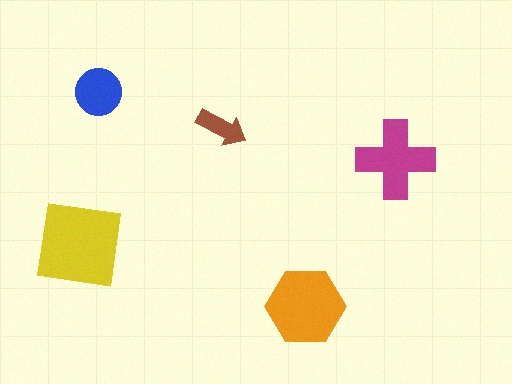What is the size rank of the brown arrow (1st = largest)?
5th.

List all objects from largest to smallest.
The yellow square, the orange hexagon, the magenta cross, the blue circle, the brown arrow.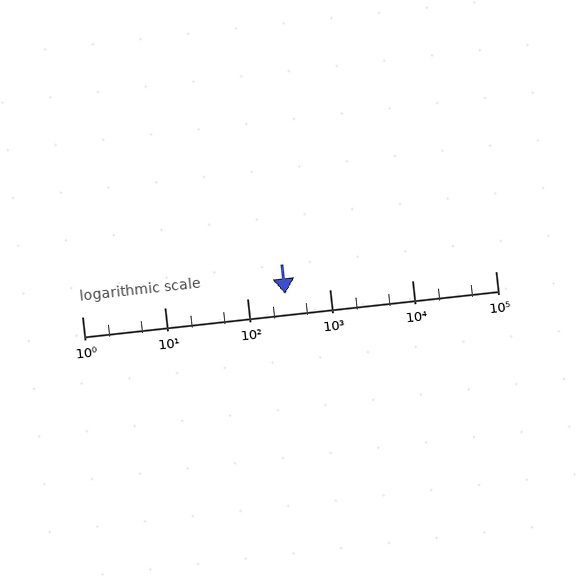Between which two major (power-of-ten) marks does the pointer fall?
The pointer is between 100 and 1000.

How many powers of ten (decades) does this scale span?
The scale spans 5 decades, from 1 to 100000.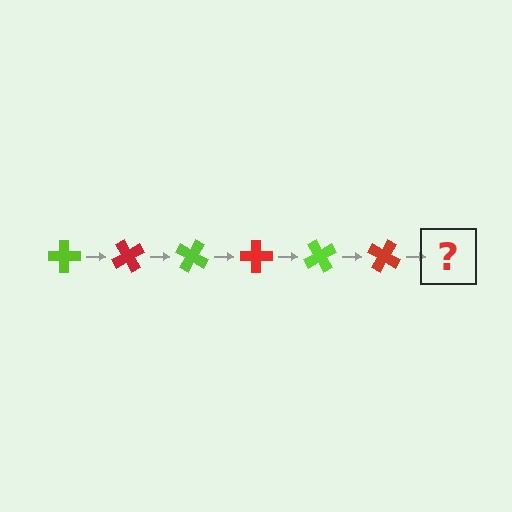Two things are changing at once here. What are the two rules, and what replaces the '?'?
The two rules are that it rotates 60 degrees each step and the color cycles through lime and red. The '?' should be a lime cross, rotated 360 degrees from the start.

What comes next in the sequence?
The next element should be a lime cross, rotated 360 degrees from the start.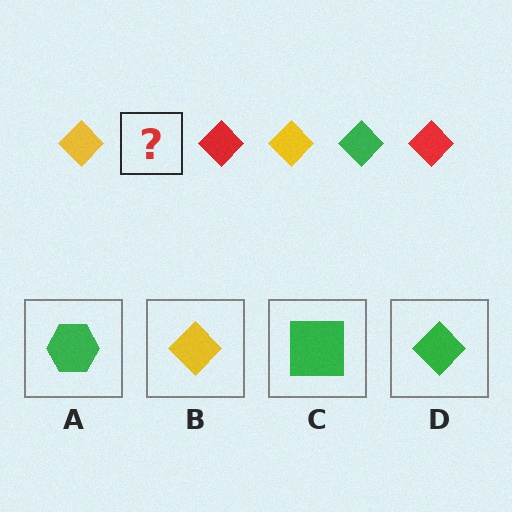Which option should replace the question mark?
Option D.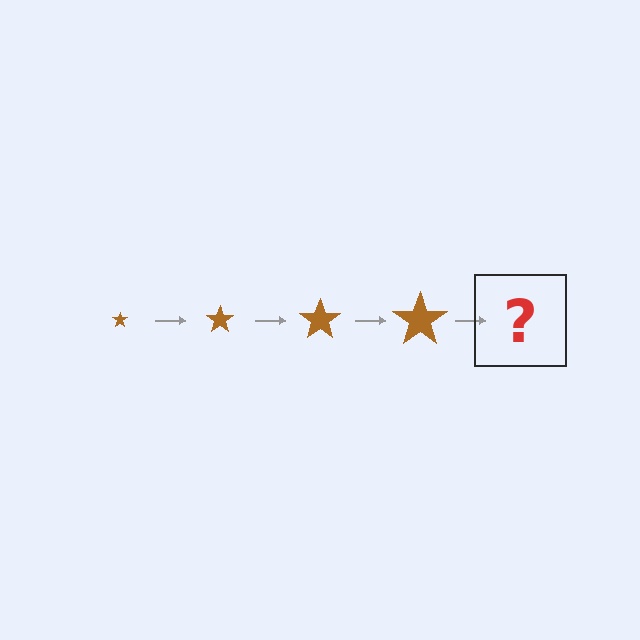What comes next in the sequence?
The next element should be a brown star, larger than the previous one.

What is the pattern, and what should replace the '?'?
The pattern is that the star gets progressively larger each step. The '?' should be a brown star, larger than the previous one.